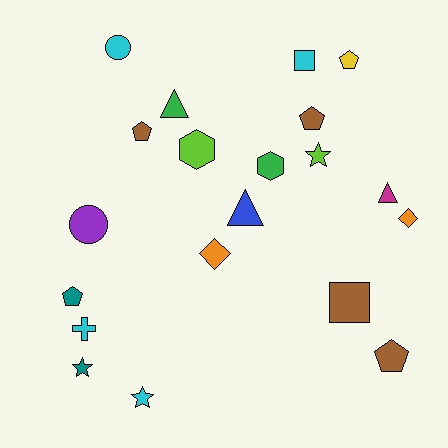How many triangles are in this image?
There are 3 triangles.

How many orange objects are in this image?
There are 2 orange objects.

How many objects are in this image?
There are 20 objects.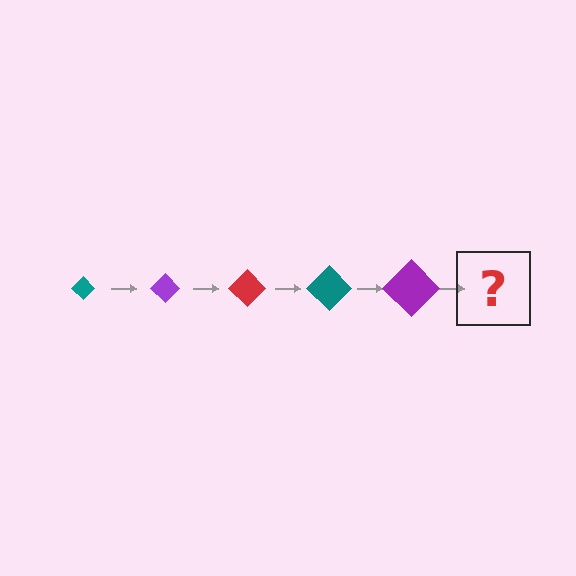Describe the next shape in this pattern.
It should be a red diamond, larger than the previous one.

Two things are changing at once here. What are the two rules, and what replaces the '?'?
The two rules are that the diamond grows larger each step and the color cycles through teal, purple, and red. The '?' should be a red diamond, larger than the previous one.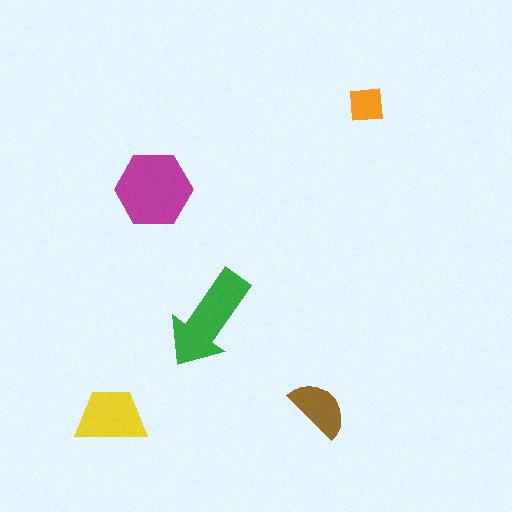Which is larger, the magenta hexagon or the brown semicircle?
The magenta hexagon.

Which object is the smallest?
The orange square.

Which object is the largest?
The magenta hexagon.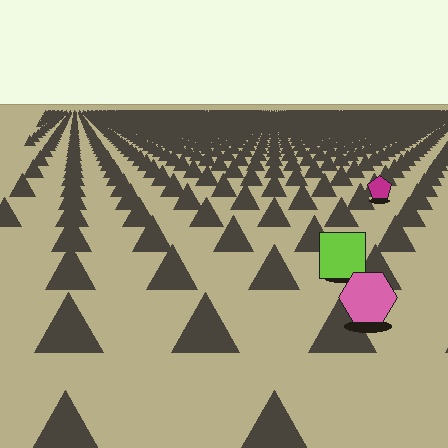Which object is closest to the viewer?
The pink hexagon is closest. The texture marks near it are larger and more spread out.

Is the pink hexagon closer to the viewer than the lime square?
Yes. The pink hexagon is closer — you can tell from the texture gradient: the ground texture is coarser near it.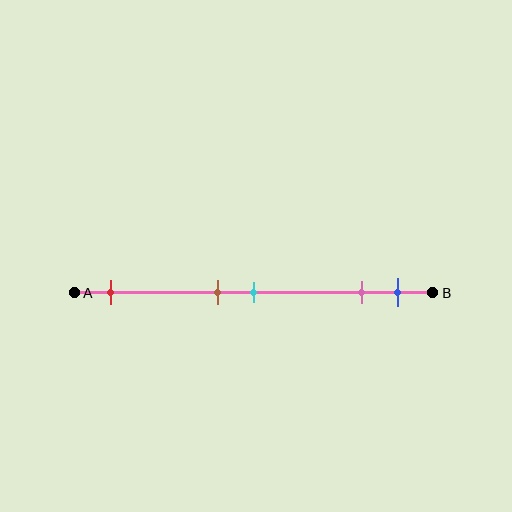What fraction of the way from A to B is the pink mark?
The pink mark is approximately 80% (0.8) of the way from A to B.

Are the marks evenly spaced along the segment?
No, the marks are not evenly spaced.